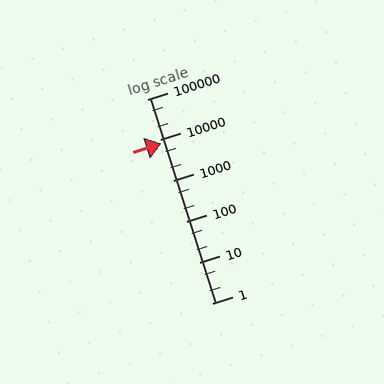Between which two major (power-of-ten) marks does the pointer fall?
The pointer is between 1000 and 10000.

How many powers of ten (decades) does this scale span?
The scale spans 5 decades, from 1 to 100000.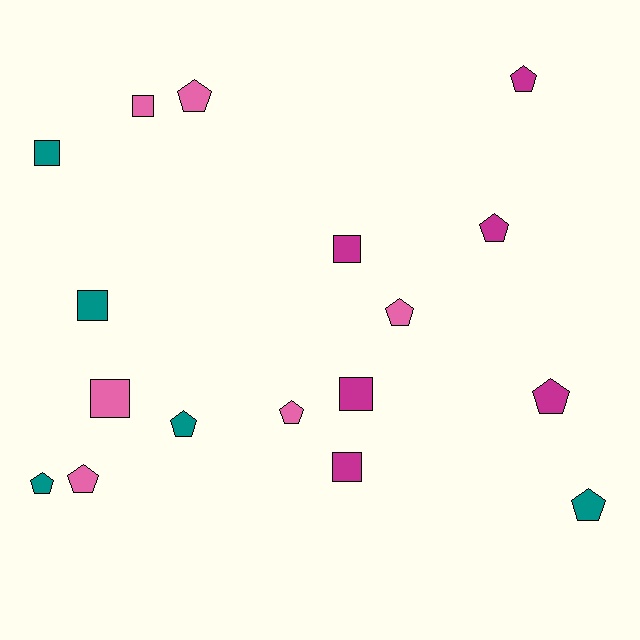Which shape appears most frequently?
Pentagon, with 10 objects.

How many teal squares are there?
There are 2 teal squares.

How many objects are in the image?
There are 17 objects.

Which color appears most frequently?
Pink, with 6 objects.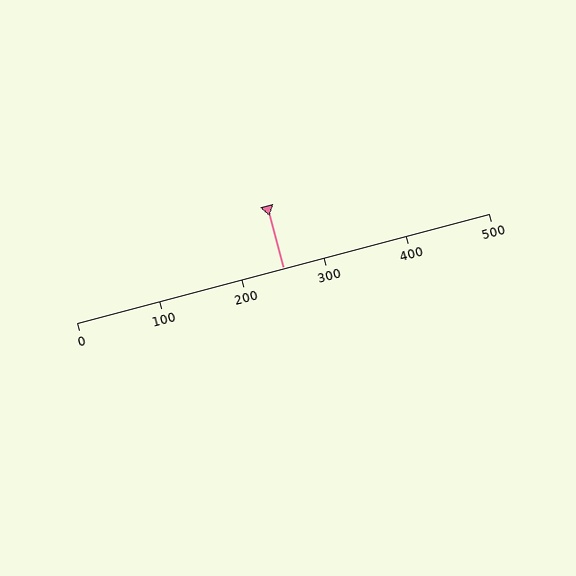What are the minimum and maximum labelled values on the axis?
The axis runs from 0 to 500.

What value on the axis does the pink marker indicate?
The marker indicates approximately 250.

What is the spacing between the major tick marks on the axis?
The major ticks are spaced 100 apart.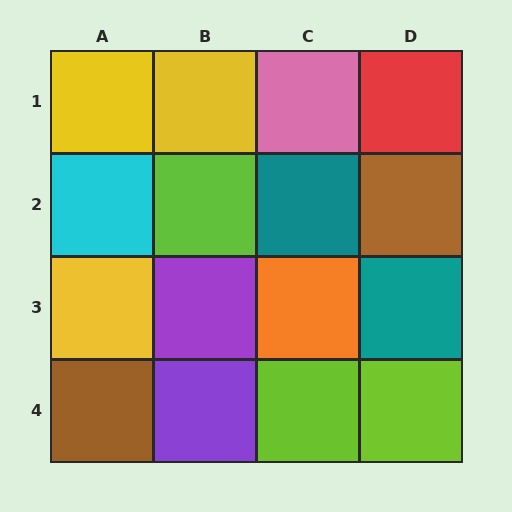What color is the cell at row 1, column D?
Red.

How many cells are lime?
3 cells are lime.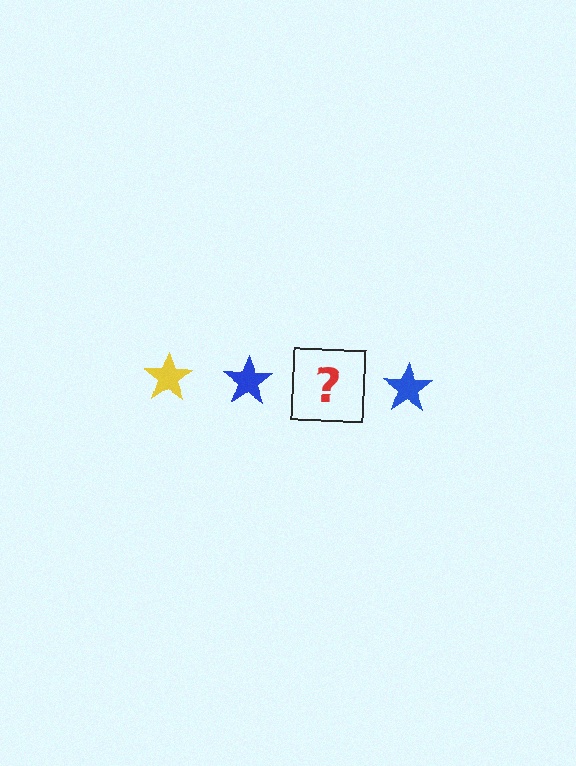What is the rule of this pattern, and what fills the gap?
The rule is that the pattern cycles through yellow, blue stars. The gap should be filled with a yellow star.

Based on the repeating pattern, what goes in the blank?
The blank should be a yellow star.